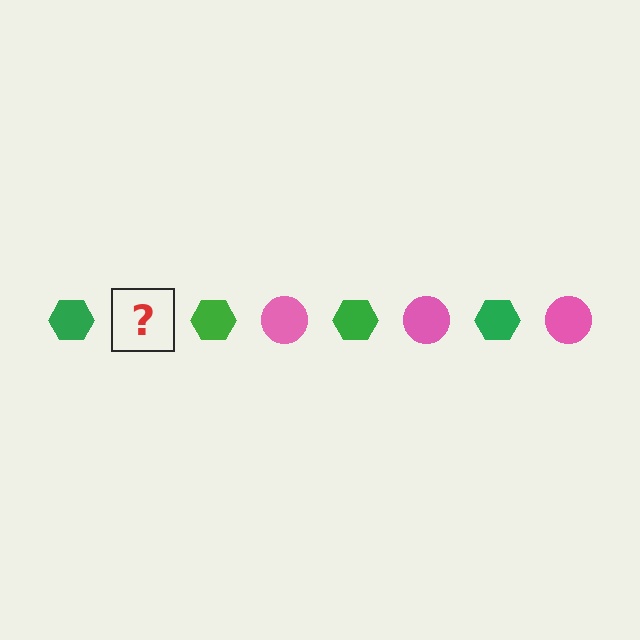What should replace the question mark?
The question mark should be replaced with a pink circle.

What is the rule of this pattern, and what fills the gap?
The rule is that the pattern alternates between green hexagon and pink circle. The gap should be filled with a pink circle.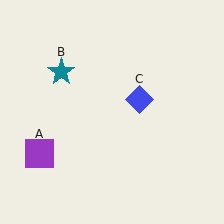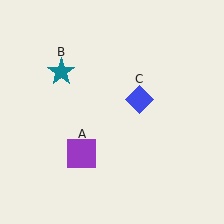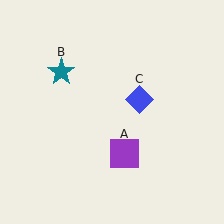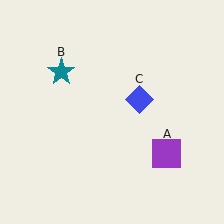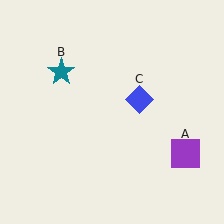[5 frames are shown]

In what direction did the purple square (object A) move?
The purple square (object A) moved right.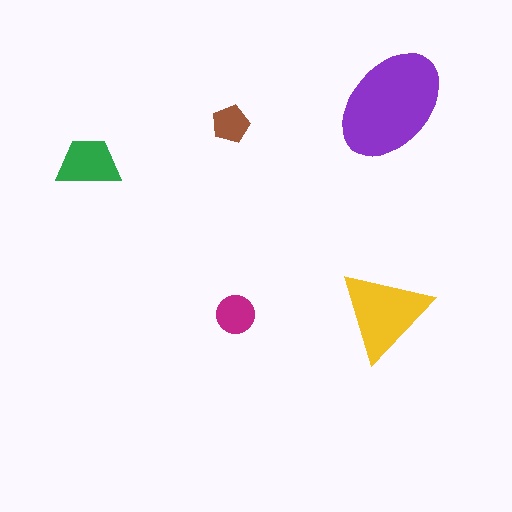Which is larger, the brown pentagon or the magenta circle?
The magenta circle.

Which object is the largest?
The purple ellipse.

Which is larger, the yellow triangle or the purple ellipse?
The purple ellipse.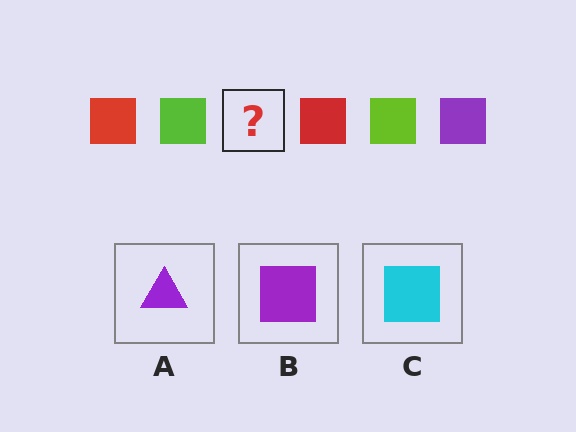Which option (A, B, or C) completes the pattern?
B.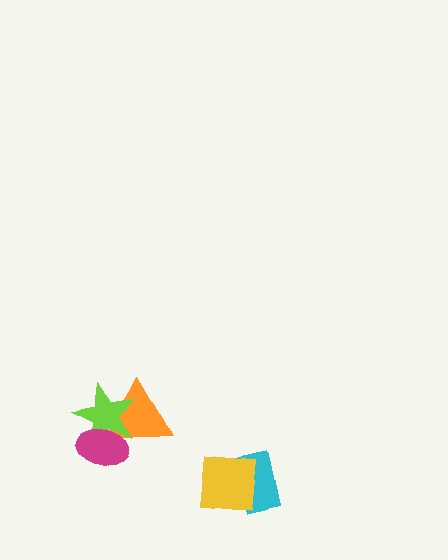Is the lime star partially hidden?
Yes, it is partially covered by another shape.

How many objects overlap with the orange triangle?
2 objects overlap with the orange triangle.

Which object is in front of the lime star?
The magenta ellipse is in front of the lime star.